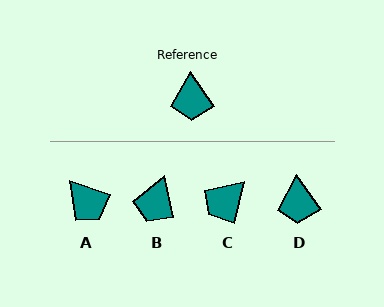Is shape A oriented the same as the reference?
No, it is off by about 36 degrees.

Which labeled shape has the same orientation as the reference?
D.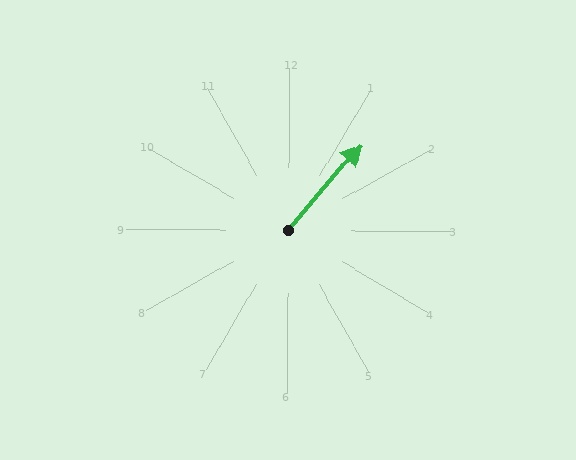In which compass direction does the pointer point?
Northeast.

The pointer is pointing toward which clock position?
Roughly 1 o'clock.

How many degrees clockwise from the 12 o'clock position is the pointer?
Approximately 40 degrees.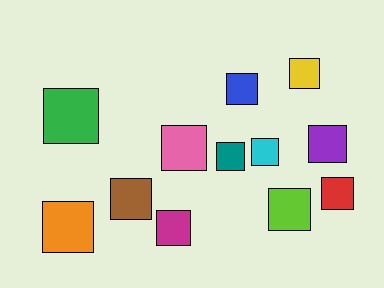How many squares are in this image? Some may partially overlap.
There are 12 squares.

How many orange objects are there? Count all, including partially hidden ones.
There is 1 orange object.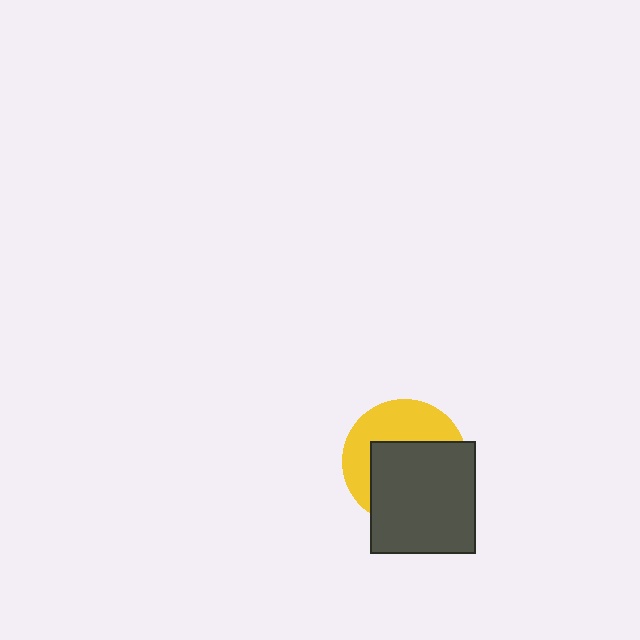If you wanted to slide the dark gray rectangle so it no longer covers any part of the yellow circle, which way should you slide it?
Slide it toward the lower-right — that is the most direct way to separate the two shapes.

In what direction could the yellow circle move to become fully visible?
The yellow circle could move toward the upper-left. That would shift it out from behind the dark gray rectangle entirely.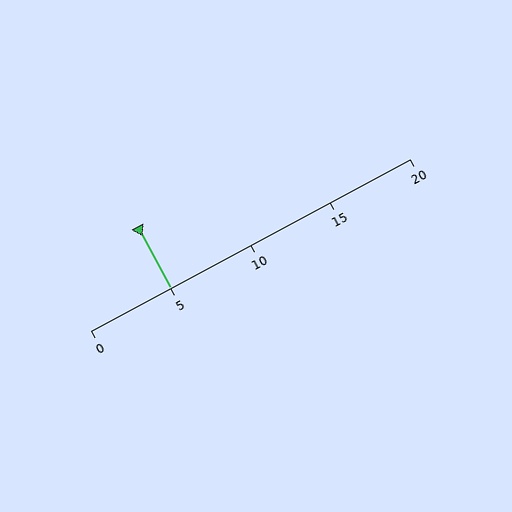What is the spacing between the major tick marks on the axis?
The major ticks are spaced 5 apart.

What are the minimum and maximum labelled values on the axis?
The axis runs from 0 to 20.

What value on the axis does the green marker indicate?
The marker indicates approximately 5.